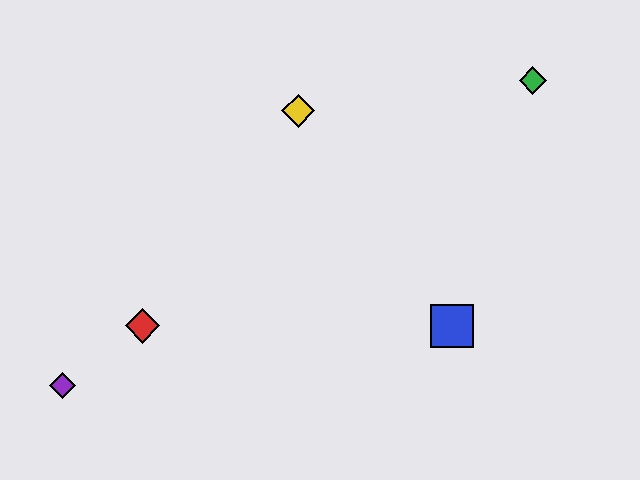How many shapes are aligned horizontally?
2 shapes (the red diamond, the blue square) are aligned horizontally.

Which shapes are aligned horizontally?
The red diamond, the blue square are aligned horizontally.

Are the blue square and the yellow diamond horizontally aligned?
No, the blue square is at y≈326 and the yellow diamond is at y≈111.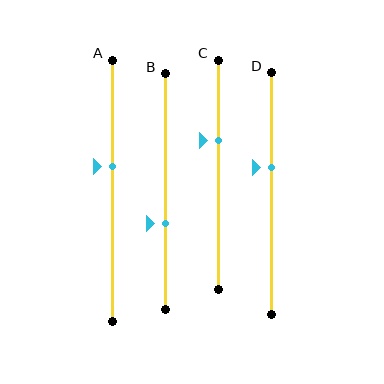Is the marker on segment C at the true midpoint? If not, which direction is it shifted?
No, the marker on segment C is shifted upward by about 15% of the segment length.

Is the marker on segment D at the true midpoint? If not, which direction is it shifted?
No, the marker on segment D is shifted upward by about 11% of the segment length.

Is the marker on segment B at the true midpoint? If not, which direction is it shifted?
No, the marker on segment B is shifted downward by about 14% of the segment length.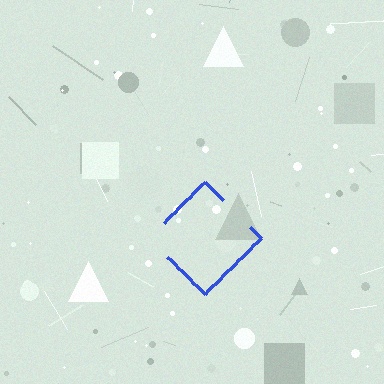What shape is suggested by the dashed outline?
The dashed outline suggests a diamond.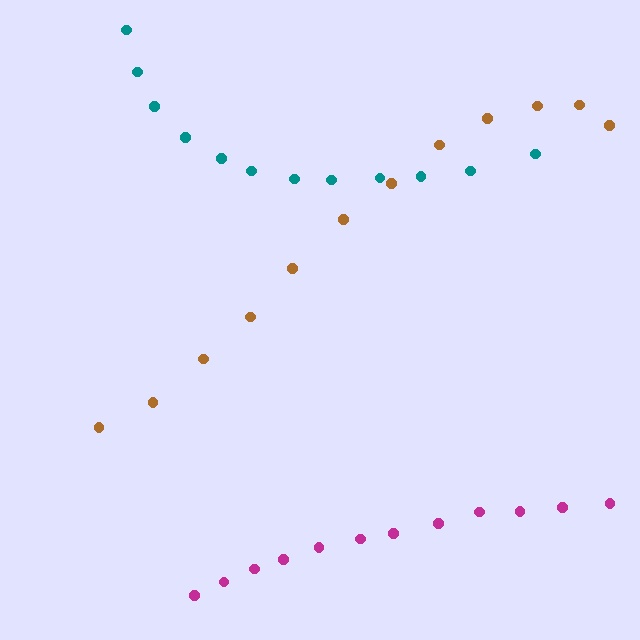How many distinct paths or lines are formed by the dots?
There are 3 distinct paths.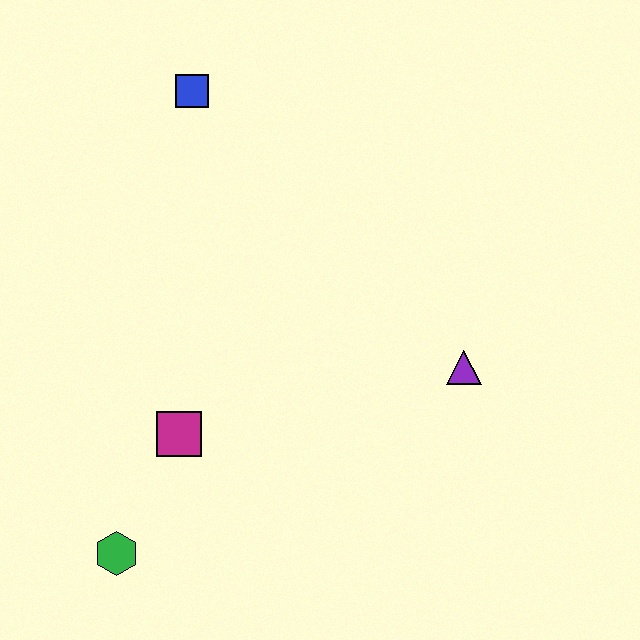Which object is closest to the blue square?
The magenta square is closest to the blue square.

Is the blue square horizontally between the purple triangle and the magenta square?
Yes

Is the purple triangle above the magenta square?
Yes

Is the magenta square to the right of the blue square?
No